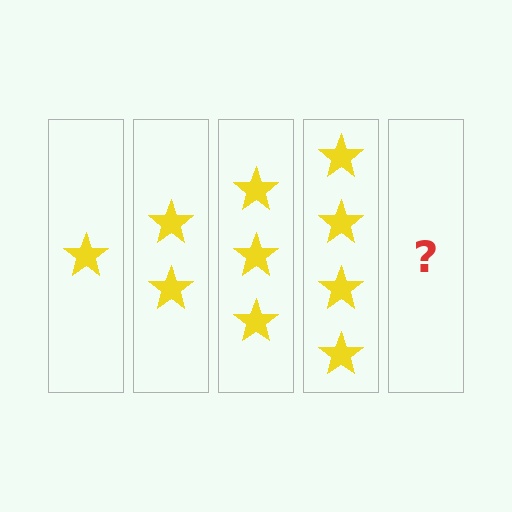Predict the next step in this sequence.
The next step is 5 stars.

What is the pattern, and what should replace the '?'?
The pattern is that each step adds one more star. The '?' should be 5 stars.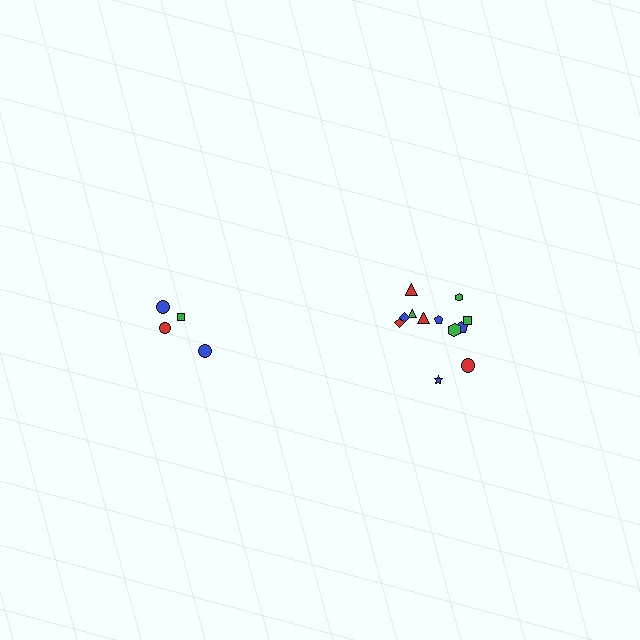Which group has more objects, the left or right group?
The right group.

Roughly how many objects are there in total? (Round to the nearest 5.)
Roughly 15 objects in total.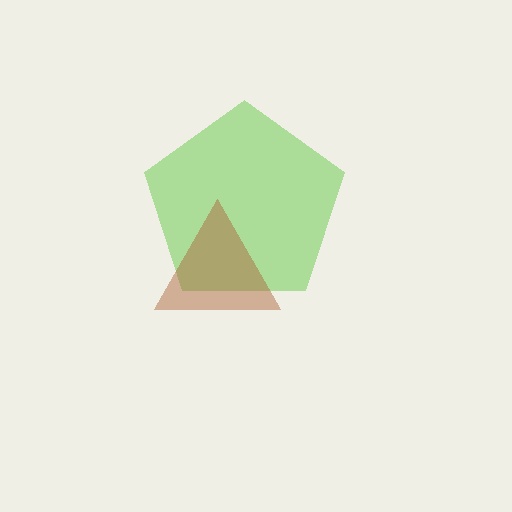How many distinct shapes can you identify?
There are 2 distinct shapes: a lime pentagon, a brown triangle.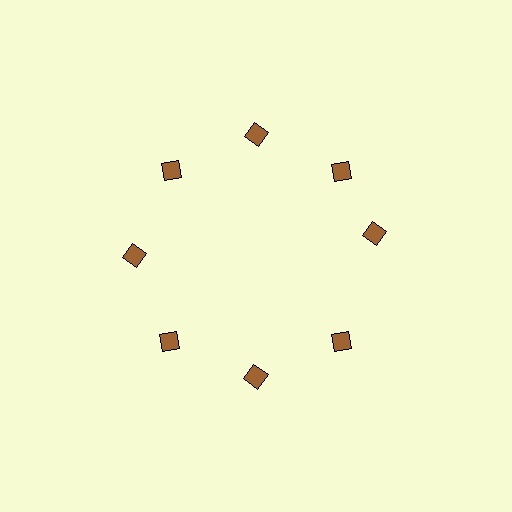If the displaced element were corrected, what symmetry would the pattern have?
It would have 8-fold rotational symmetry — the pattern would map onto itself every 45 degrees.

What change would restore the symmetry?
The symmetry would be restored by rotating it back into even spacing with its neighbors so that all 8 diamonds sit at equal angles and equal distance from the center.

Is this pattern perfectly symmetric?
No. The 8 brown diamonds are arranged in a ring, but one element near the 3 o'clock position is rotated out of alignment along the ring, breaking the 8-fold rotational symmetry.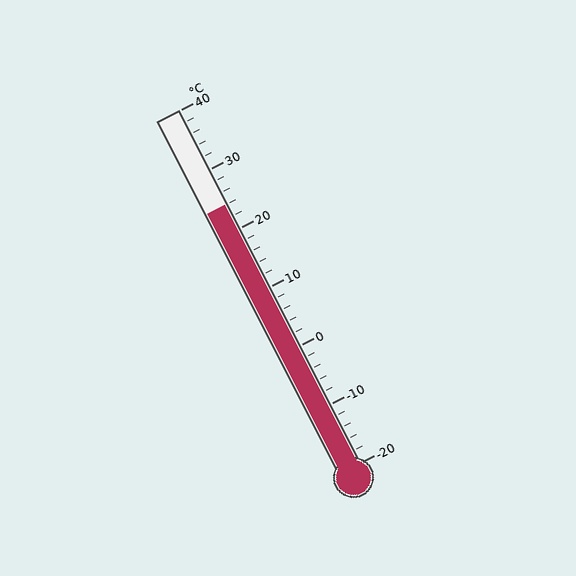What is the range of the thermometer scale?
The thermometer scale ranges from -20°C to 40°C.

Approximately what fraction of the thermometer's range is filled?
The thermometer is filled to approximately 75% of its range.